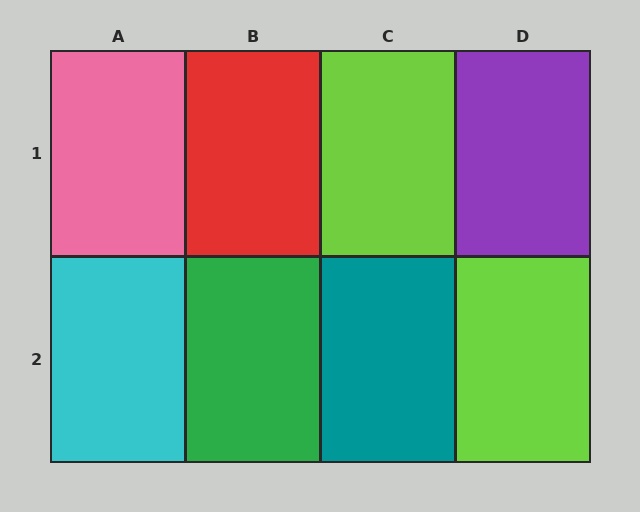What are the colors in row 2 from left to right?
Cyan, green, teal, lime.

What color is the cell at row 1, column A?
Pink.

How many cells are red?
1 cell is red.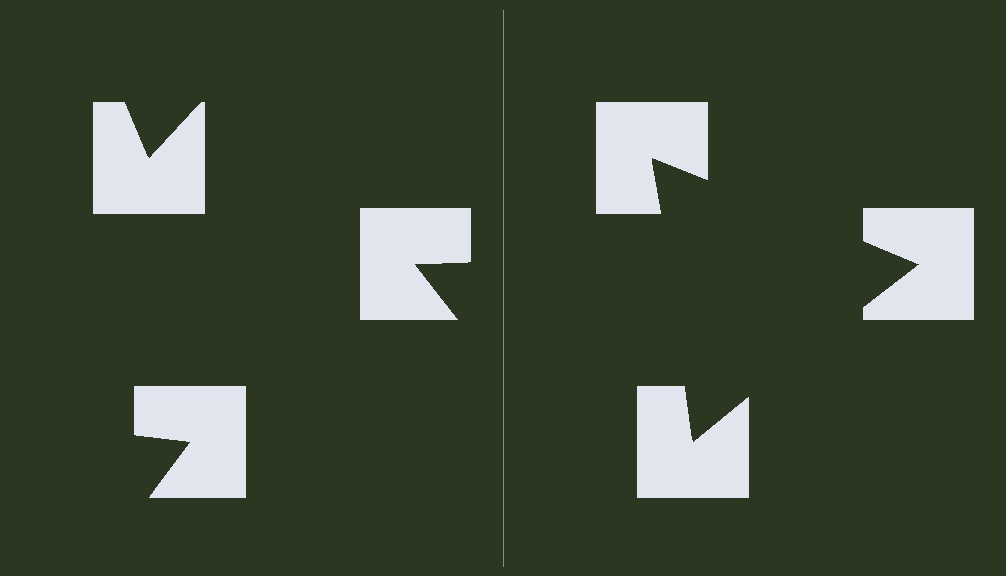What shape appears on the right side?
An illusory triangle.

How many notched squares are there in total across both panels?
6 — 3 on each side.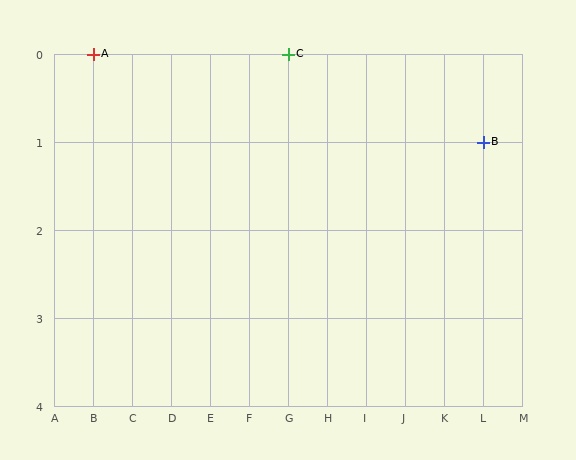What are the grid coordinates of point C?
Point C is at grid coordinates (G, 0).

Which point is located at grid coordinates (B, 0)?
Point A is at (B, 0).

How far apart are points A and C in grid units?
Points A and C are 5 columns apart.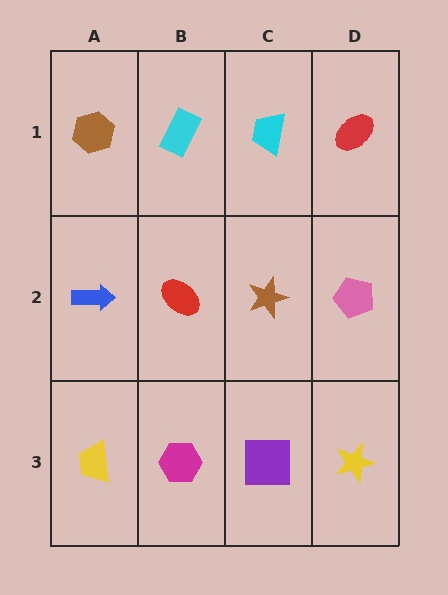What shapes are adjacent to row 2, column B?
A cyan rectangle (row 1, column B), a magenta hexagon (row 3, column B), a blue arrow (row 2, column A), a brown star (row 2, column C).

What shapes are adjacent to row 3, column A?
A blue arrow (row 2, column A), a magenta hexagon (row 3, column B).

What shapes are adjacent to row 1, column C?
A brown star (row 2, column C), a cyan rectangle (row 1, column B), a red ellipse (row 1, column D).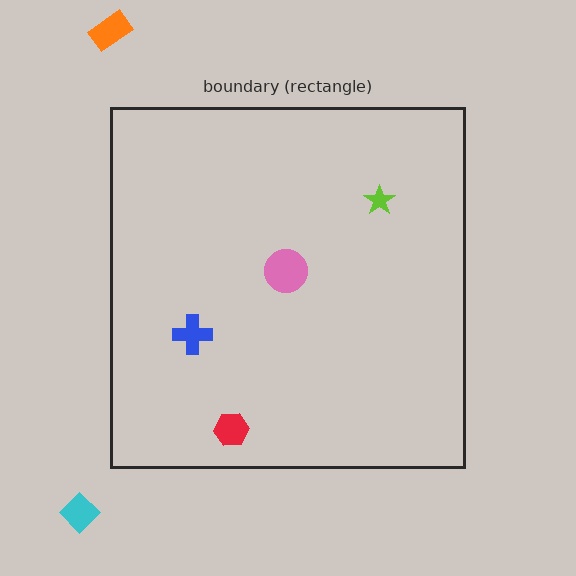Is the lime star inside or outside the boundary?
Inside.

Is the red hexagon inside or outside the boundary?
Inside.